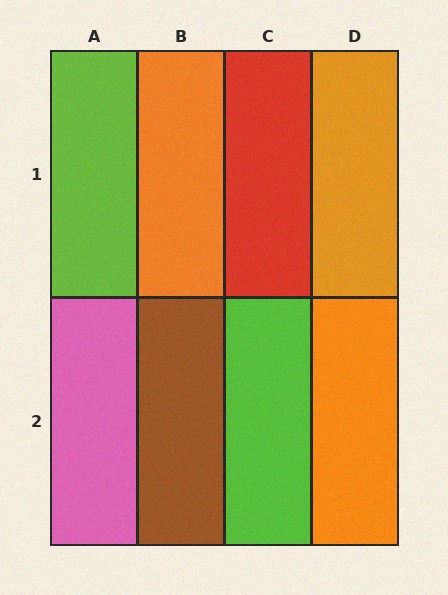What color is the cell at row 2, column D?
Orange.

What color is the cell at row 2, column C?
Lime.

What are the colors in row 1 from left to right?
Lime, orange, red, orange.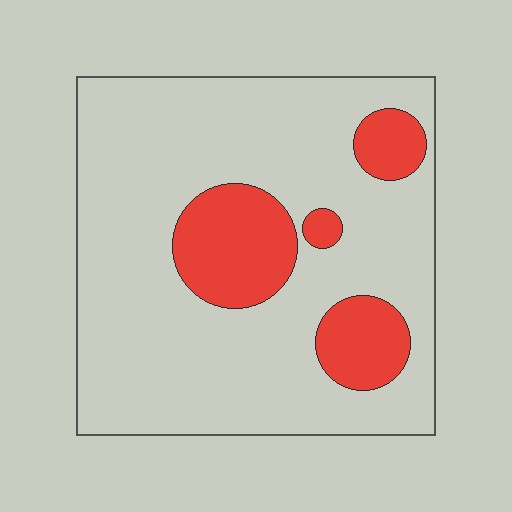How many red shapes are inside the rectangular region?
4.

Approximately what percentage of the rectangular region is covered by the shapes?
Approximately 20%.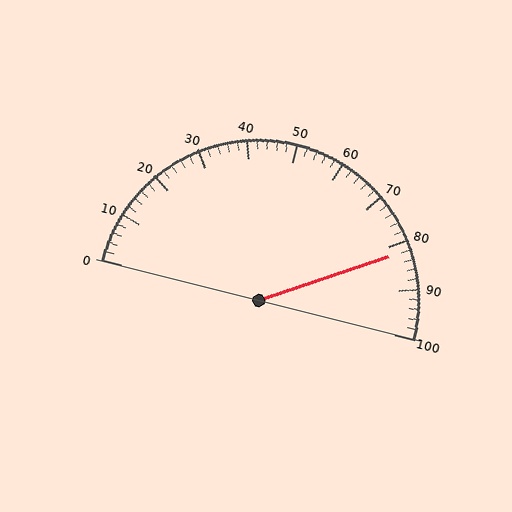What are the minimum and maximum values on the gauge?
The gauge ranges from 0 to 100.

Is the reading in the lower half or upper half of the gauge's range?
The reading is in the upper half of the range (0 to 100).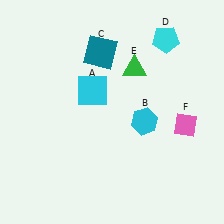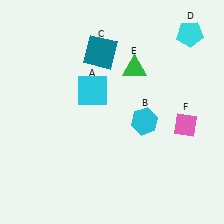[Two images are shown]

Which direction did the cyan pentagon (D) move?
The cyan pentagon (D) moved right.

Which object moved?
The cyan pentagon (D) moved right.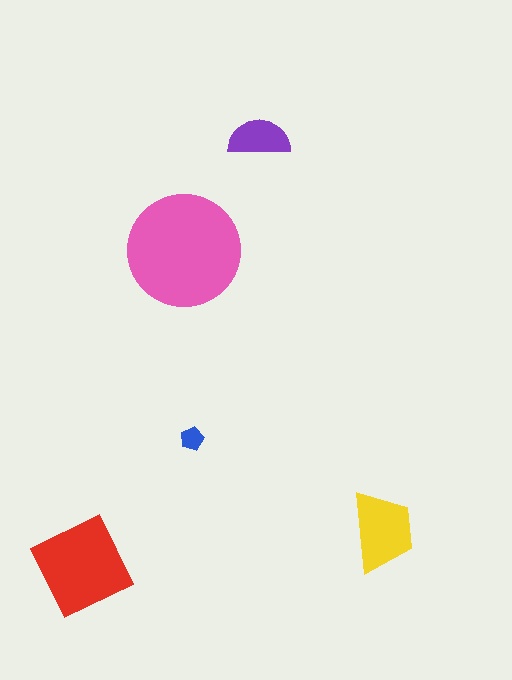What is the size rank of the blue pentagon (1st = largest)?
5th.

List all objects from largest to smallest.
The pink circle, the red diamond, the yellow trapezoid, the purple semicircle, the blue pentagon.